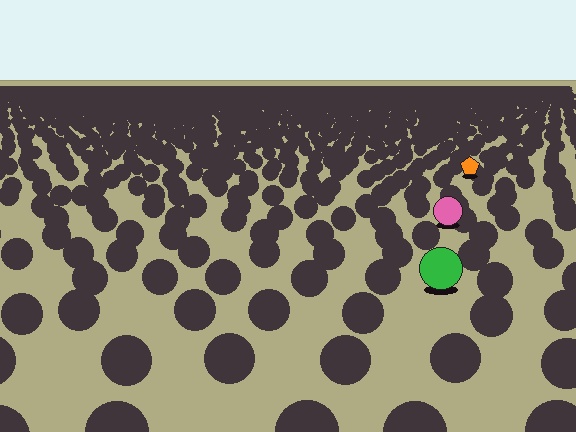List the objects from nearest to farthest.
From nearest to farthest: the green circle, the pink circle, the orange pentagon.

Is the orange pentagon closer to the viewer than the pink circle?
No. The pink circle is closer — you can tell from the texture gradient: the ground texture is coarser near it.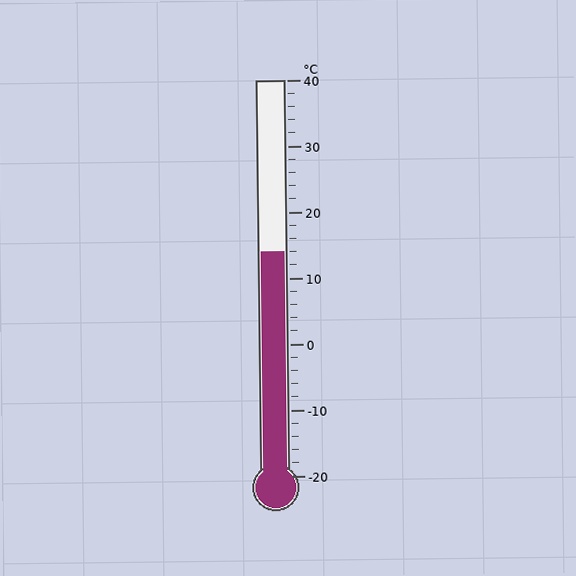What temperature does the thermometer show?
The thermometer shows approximately 14°C.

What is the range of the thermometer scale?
The thermometer scale ranges from -20°C to 40°C.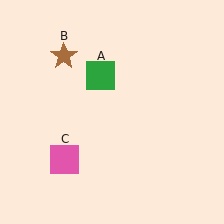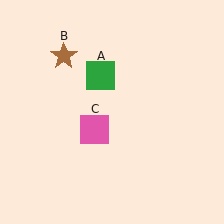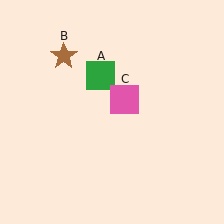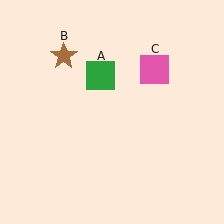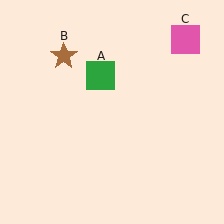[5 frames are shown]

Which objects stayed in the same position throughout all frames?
Green square (object A) and brown star (object B) remained stationary.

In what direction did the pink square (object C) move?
The pink square (object C) moved up and to the right.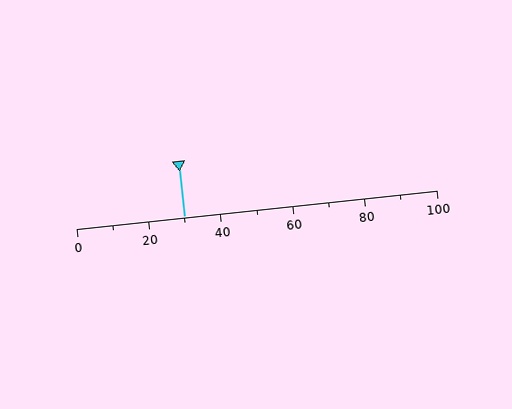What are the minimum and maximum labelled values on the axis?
The axis runs from 0 to 100.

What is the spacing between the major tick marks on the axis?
The major ticks are spaced 20 apart.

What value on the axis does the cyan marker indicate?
The marker indicates approximately 30.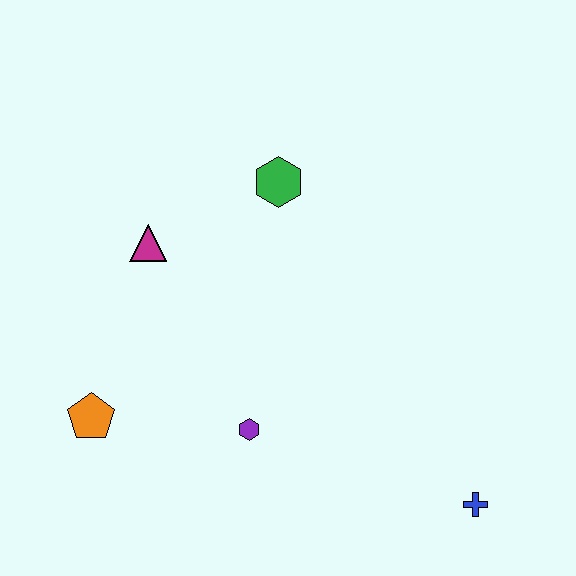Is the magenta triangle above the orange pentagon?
Yes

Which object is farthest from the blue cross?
The magenta triangle is farthest from the blue cross.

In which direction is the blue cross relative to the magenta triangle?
The blue cross is to the right of the magenta triangle.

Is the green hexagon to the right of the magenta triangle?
Yes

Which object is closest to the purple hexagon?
The orange pentagon is closest to the purple hexagon.